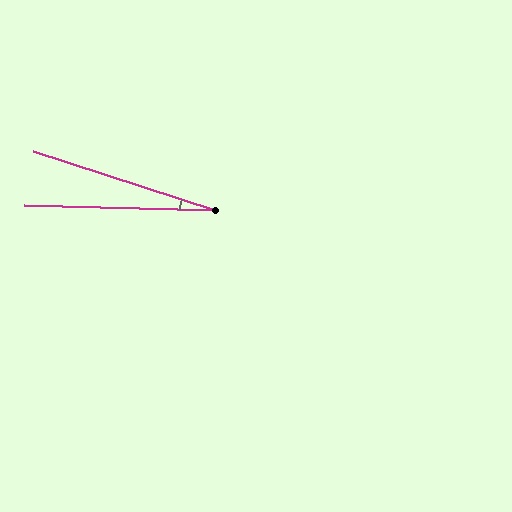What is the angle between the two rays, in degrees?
Approximately 16 degrees.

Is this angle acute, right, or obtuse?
It is acute.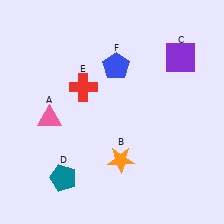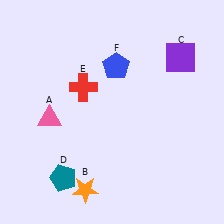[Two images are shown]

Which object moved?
The orange star (B) moved left.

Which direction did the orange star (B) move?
The orange star (B) moved left.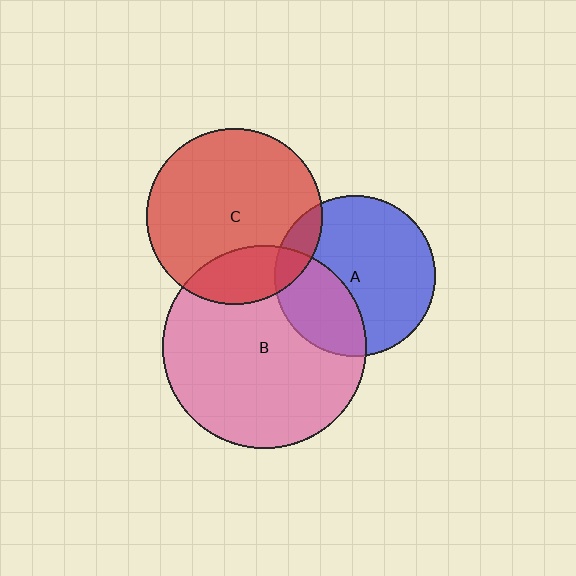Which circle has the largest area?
Circle B (pink).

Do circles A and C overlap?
Yes.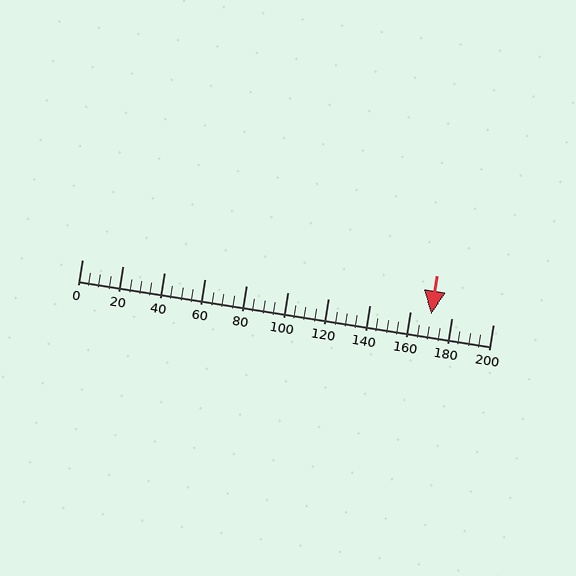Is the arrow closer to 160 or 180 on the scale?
The arrow is closer to 180.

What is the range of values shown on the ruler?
The ruler shows values from 0 to 200.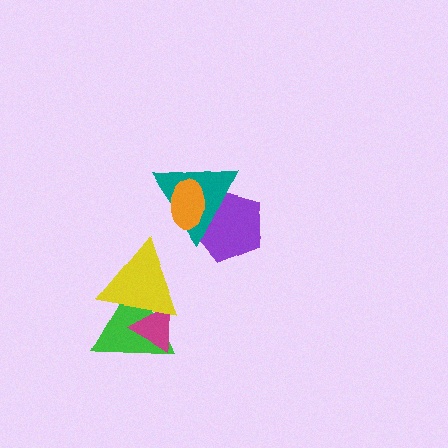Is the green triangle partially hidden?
Yes, it is partially covered by another shape.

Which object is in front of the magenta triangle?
The yellow triangle is in front of the magenta triangle.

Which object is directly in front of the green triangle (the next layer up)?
The magenta triangle is directly in front of the green triangle.